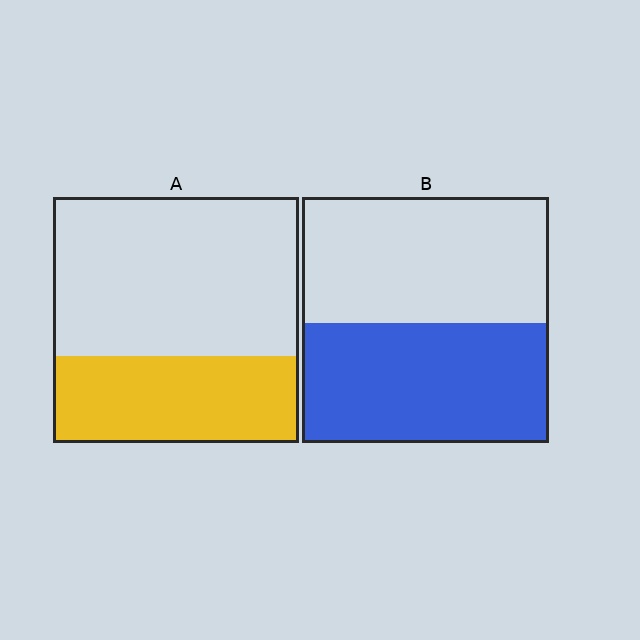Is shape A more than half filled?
No.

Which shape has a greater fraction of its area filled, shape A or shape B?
Shape B.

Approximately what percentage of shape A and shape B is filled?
A is approximately 35% and B is approximately 50%.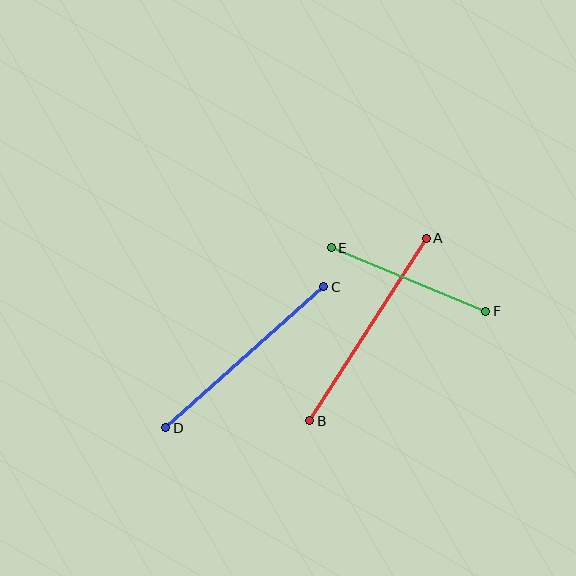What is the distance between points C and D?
The distance is approximately 212 pixels.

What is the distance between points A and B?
The distance is approximately 216 pixels.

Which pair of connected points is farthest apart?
Points A and B are farthest apart.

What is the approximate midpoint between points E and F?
The midpoint is at approximately (408, 279) pixels.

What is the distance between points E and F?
The distance is approximately 167 pixels.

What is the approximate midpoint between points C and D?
The midpoint is at approximately (245, 357) pixels.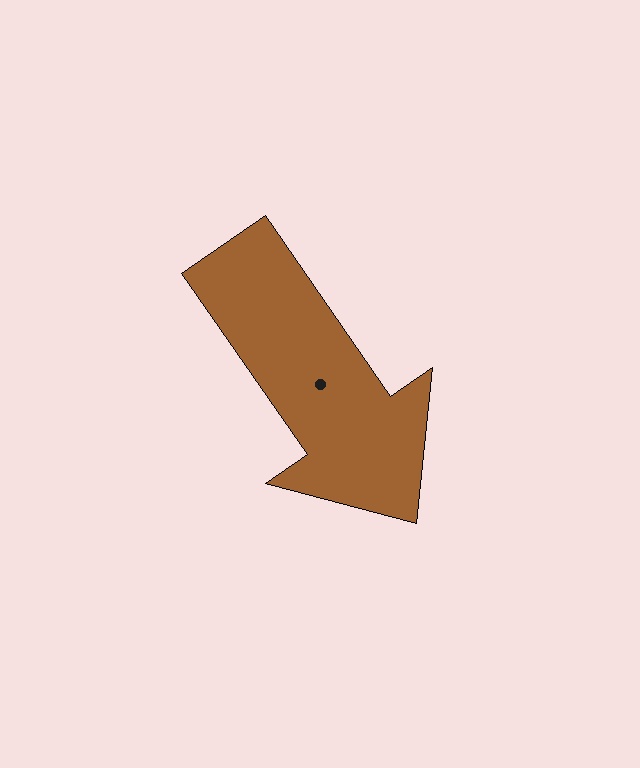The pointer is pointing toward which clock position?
Roughly 5 o'clock.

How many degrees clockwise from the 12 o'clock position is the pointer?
Approximately 145 degrees.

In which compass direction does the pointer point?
Southeast.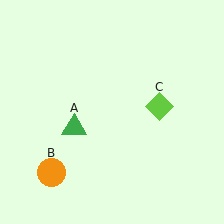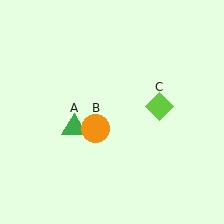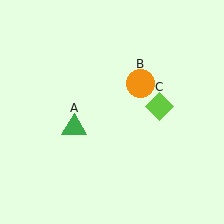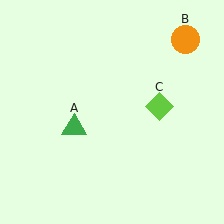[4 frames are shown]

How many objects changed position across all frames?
1 object changed position: orange circle (object B).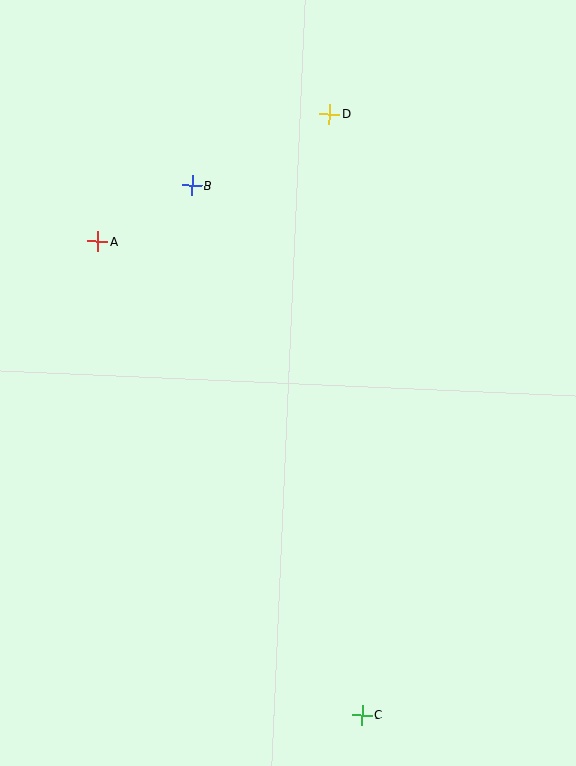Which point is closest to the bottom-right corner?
Point C is closest to the bottom-right corner.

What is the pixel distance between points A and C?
The distance between A and C is 542 pixels.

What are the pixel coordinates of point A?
Point A is at (98, 241).